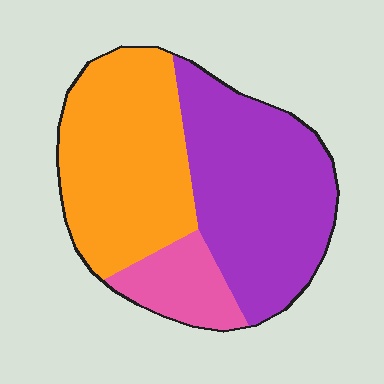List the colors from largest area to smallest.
From largest to smallest: purple, orange, pink.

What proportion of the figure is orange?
Orange covers roughly 40% of the figure.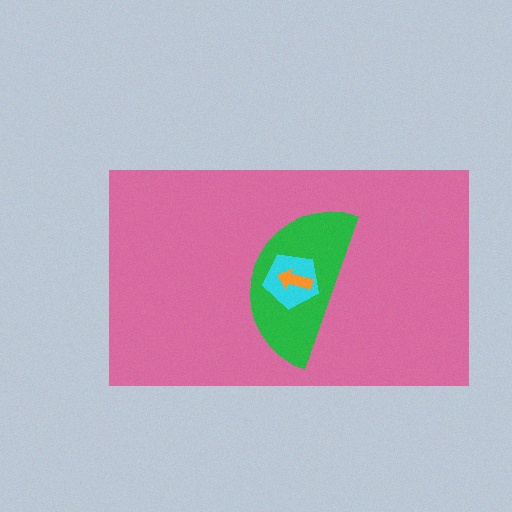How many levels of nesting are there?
4.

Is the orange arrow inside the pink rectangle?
Yes.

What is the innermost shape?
The orange arrow.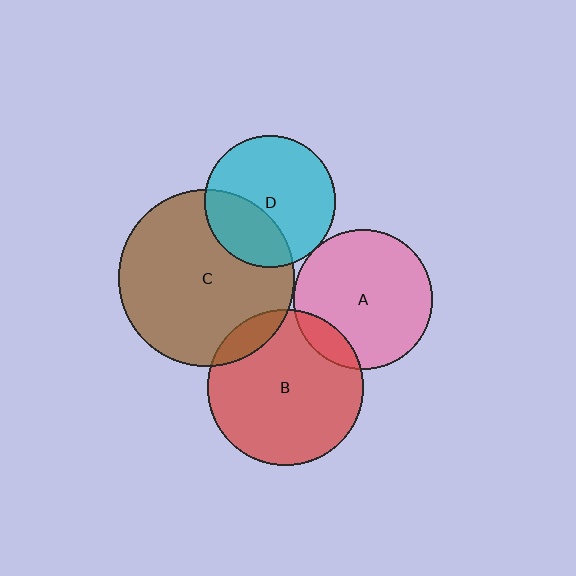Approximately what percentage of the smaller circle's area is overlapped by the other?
Approximately 5%.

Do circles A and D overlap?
Yes.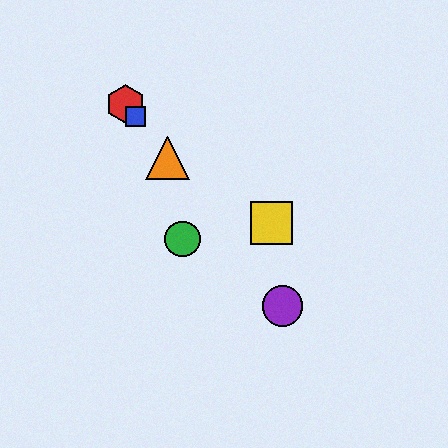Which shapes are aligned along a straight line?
The red hexagon, the blue square, the purple circle, the orange triangle are aligned along a straight line.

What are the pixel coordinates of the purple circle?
The purple circle is at (283, 306).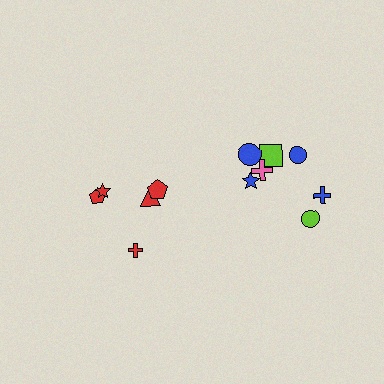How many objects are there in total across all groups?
There are 12 objects.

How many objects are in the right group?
There are 7 objects.